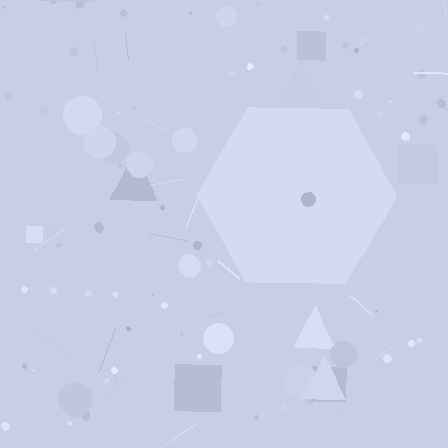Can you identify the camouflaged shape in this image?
The camouflaged shape is a hexagon.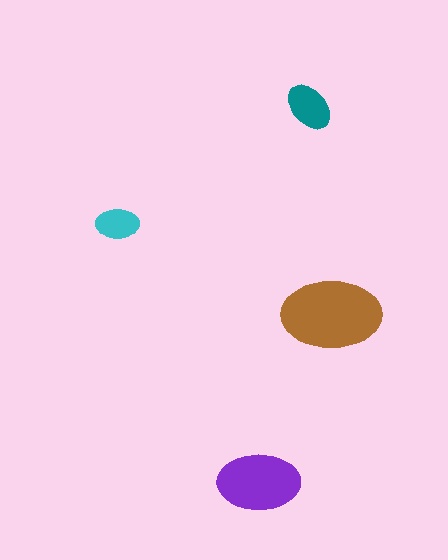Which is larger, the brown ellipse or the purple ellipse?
The brown one.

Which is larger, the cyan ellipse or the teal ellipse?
The teal one.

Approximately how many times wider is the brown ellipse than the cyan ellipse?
About 2.5 times wider.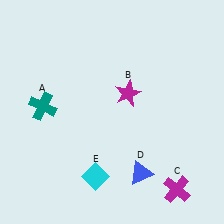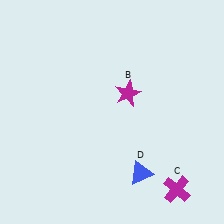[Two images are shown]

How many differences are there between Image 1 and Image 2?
There are 2 differences between the two images.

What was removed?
The cyan diamond (E), the teal cross (A) were removed in Image 2.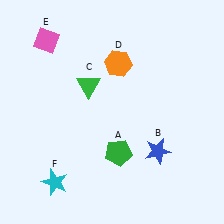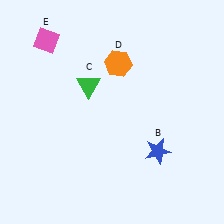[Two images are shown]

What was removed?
The green pentagon (A), the cyan star (F) were removed in Image 2.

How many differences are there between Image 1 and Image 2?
There are 2 differences between the two images.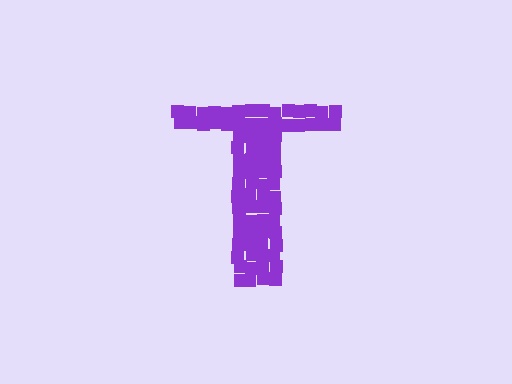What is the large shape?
The large shape is the letter T.